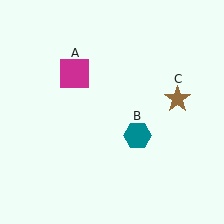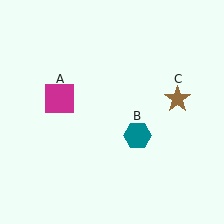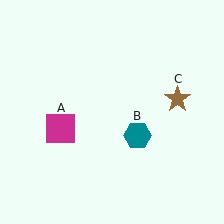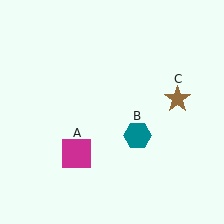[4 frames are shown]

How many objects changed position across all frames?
1 object changed position: magenta square (object A).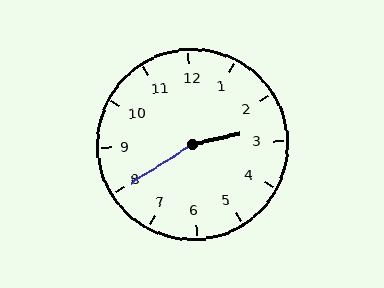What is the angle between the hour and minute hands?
Approximately 160 degrees.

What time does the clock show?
2:40.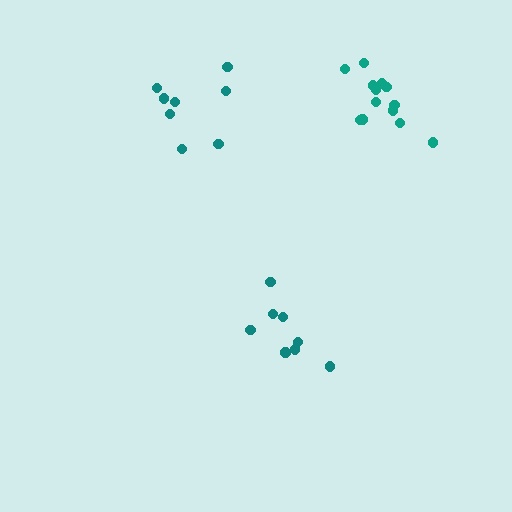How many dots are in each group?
Group 1: 8 dots, Group 2: 8 dots, Group 3: 13 dots (29 total).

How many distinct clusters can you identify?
There are 3 distinct clusters.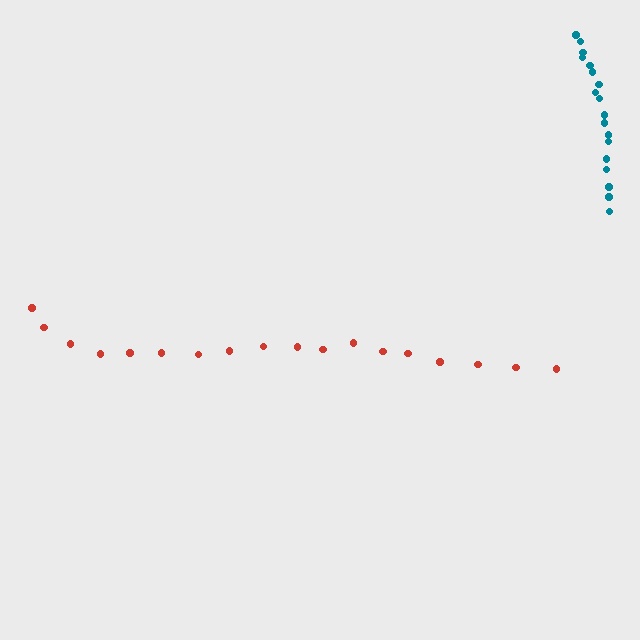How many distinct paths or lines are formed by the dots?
There are 2 distinct paths.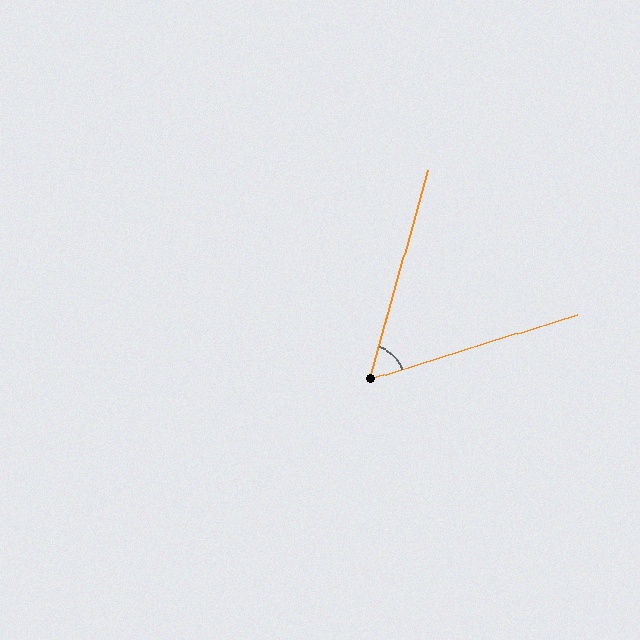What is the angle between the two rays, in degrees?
Approximately 57 degrees.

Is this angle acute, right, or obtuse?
It is acute.